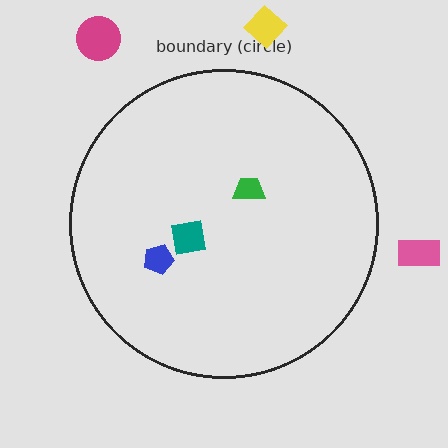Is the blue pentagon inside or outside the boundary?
Inside.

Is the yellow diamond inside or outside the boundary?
Outside.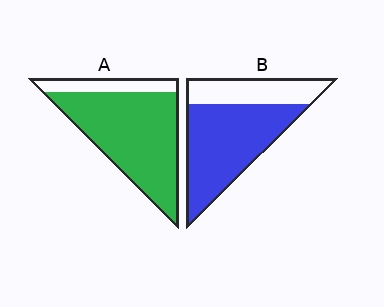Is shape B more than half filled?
Yes.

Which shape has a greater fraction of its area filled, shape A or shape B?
Shape A.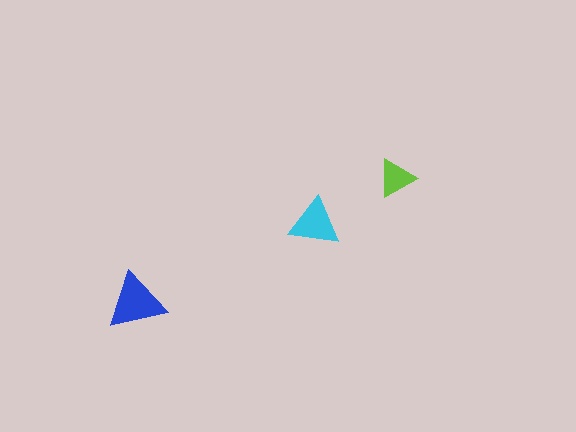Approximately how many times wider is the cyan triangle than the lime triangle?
About 1.5 times wider.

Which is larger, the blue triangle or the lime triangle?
The blue one.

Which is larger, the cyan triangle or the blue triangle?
The blue one.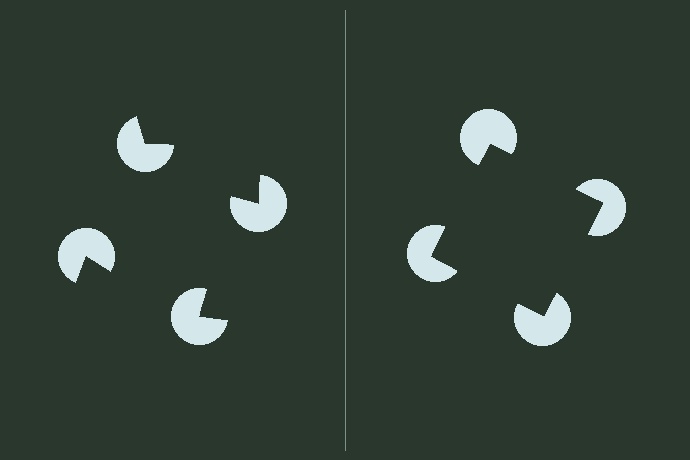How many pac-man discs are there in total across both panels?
8 — 4 on each side.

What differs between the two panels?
The pac-man discs are positioned identically on both sides; only the wedge orientations differ. On the right they align to a square; on the left they are misaligned.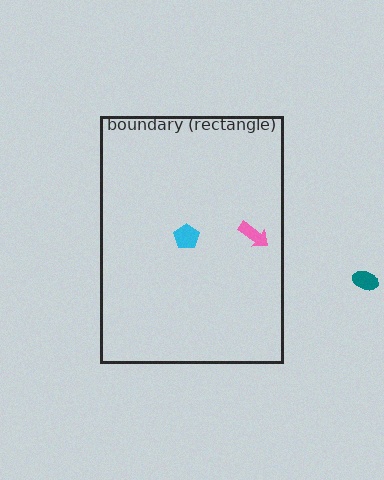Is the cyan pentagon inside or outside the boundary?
Inside.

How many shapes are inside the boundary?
2 inside, 1 outside.